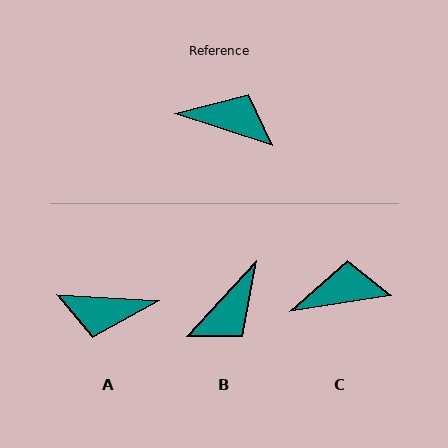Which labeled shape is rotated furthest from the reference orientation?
A, about 166 degrees away.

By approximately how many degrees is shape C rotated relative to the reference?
Approximately 27 degrees counter-clockwise.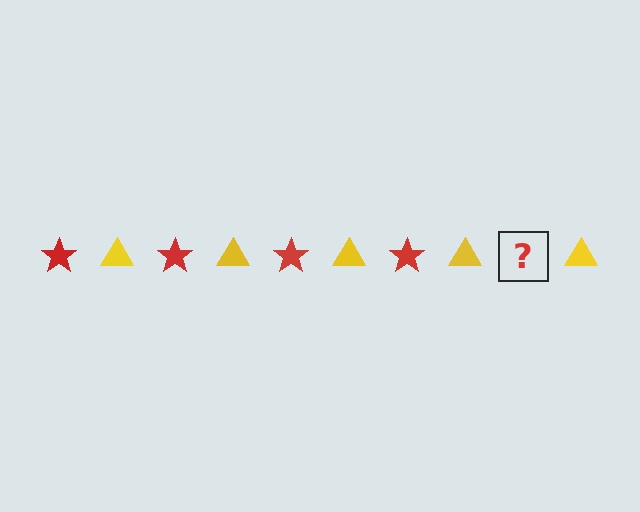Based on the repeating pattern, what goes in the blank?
The blank should be a red star.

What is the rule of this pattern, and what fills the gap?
The rule is that the pattern alternates between red star and yellow triangle. The gap should be filled with a red star.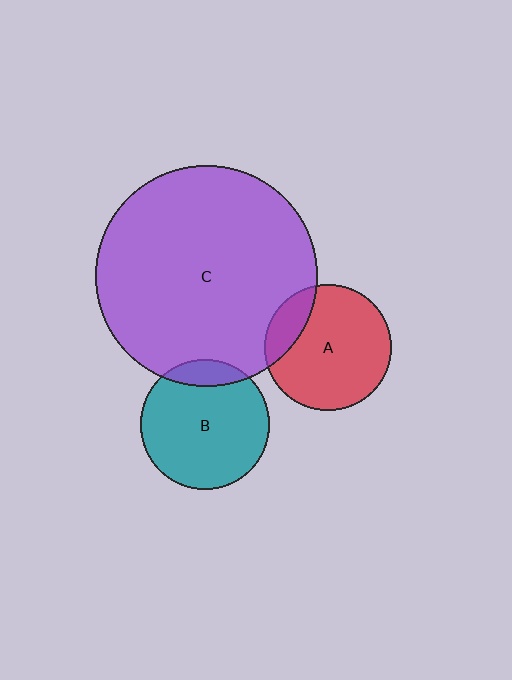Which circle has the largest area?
Circle C (purple).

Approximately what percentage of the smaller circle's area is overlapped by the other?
Approximately 15%.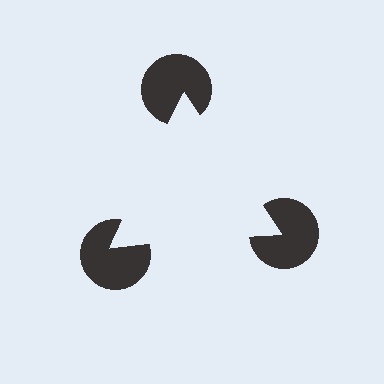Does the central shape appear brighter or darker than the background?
It typically appears slightly brighter than the background, even though no actual brightness change is drawn.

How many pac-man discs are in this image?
There are 3 — one at each vertex of the illusory triangle.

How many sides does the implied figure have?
3 sides.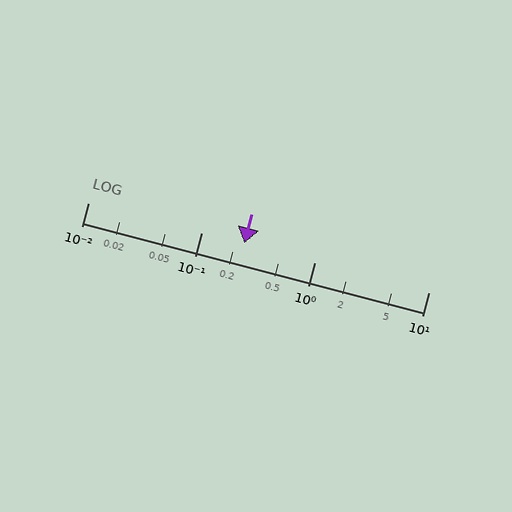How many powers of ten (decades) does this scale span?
The scale spans 3 decades, from 0.01 to 10.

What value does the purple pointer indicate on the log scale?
The pointer indicates approximately 0.24.